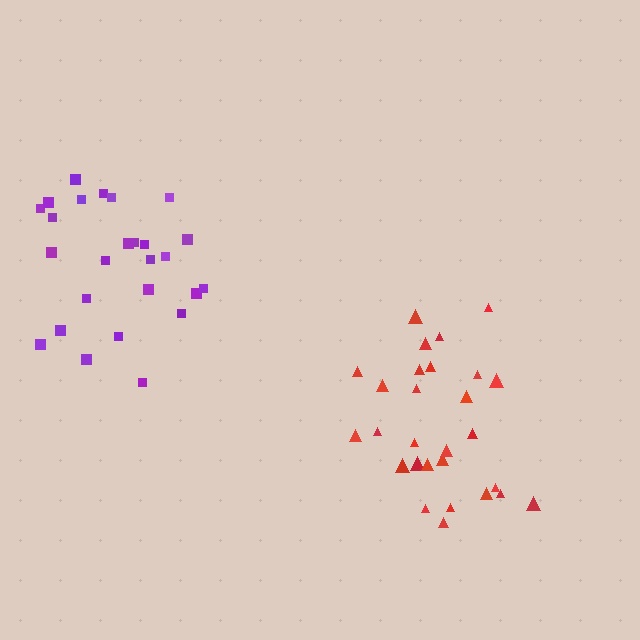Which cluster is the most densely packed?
Red.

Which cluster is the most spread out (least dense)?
Purple.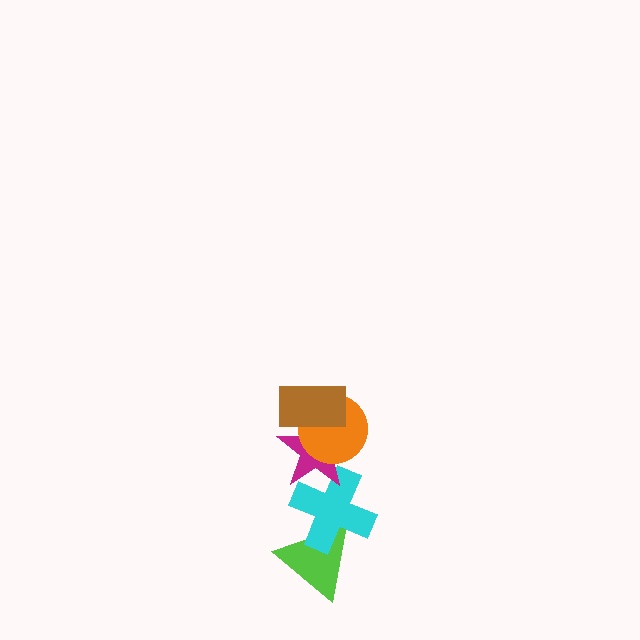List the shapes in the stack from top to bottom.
From top to bottom: the brown rectangle, the orange circle, the magenta star, the cyan cross, the lime triangle.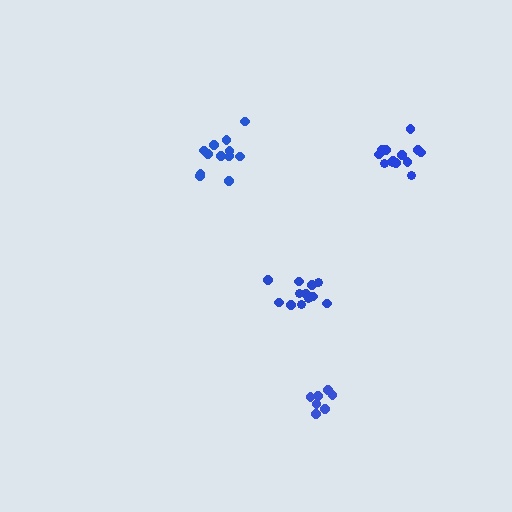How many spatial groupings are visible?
There are 4 spatial groupings.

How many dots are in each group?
Group 1: 13 dots, Group 2: 12 dots, Group 3: 13 dots, Group 4: 7 dots (45 total).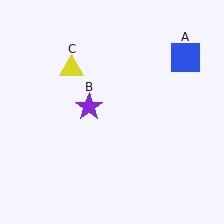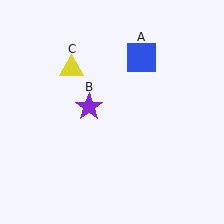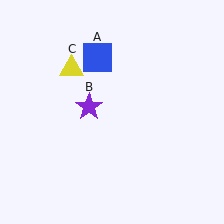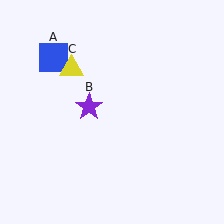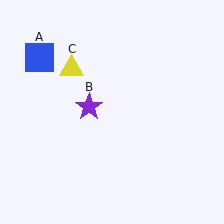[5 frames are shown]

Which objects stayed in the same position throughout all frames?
Purple star (object B) and yellow triangle (object C) remained stationary.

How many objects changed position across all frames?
1 object changed position: blue square (object A).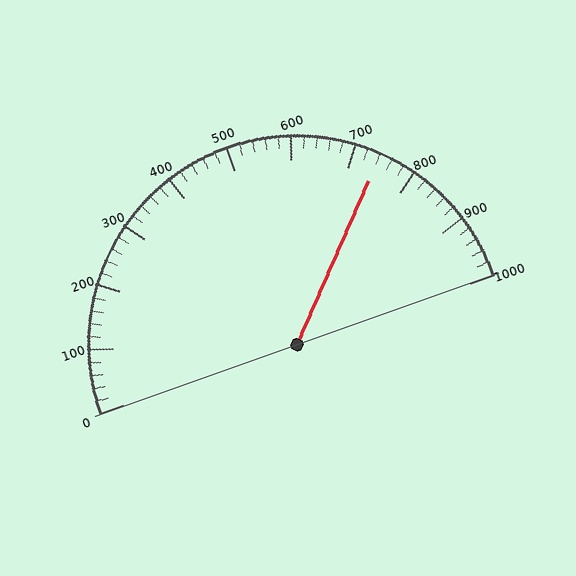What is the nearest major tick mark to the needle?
The nearest major tick mark is 700.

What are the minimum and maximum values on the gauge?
The gauge ranges from 0 to 1000.